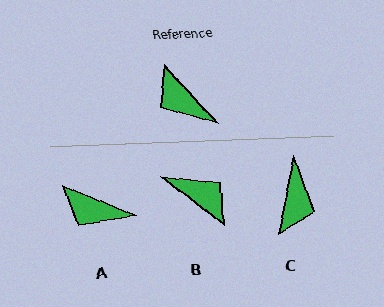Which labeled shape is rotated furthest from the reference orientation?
B, about 170 degrees away.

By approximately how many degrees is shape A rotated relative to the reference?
Approximately 25 degrees counter-clockwise.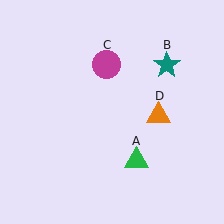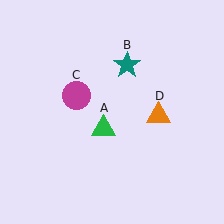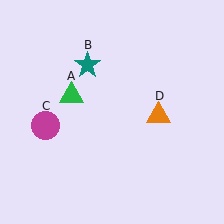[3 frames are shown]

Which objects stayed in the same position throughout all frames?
Orange triangle (object D) remained stationary.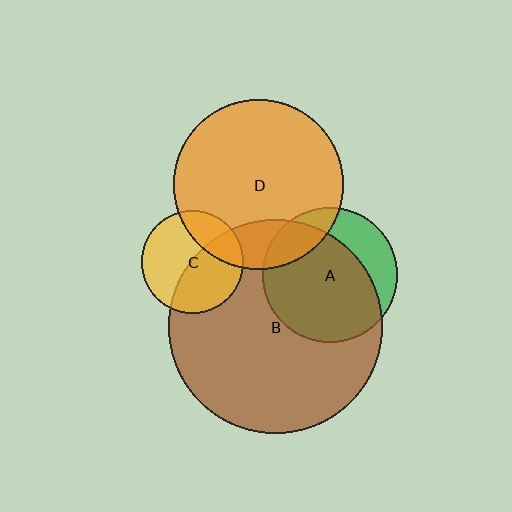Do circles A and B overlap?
Yes.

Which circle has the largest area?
Circle B (brown).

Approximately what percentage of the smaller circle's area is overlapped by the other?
Approximately 75%.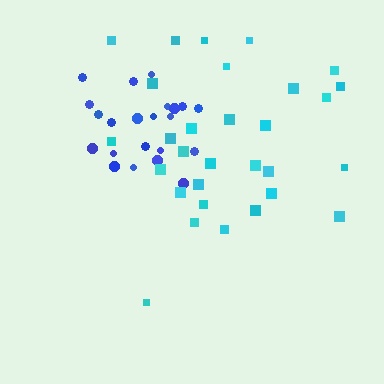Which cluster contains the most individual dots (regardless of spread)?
Cyan (30).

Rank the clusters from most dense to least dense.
blue, cyan.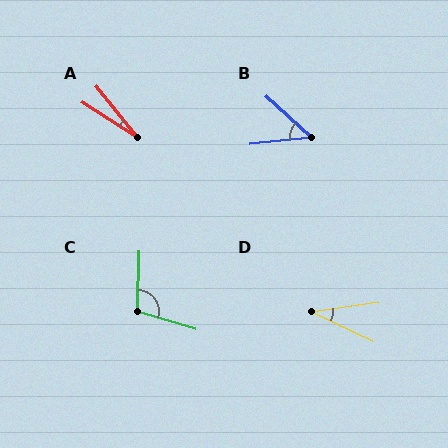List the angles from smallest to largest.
A (18°), D (34°), B (49°), C (105°).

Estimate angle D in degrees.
Approximately 34 degrees.